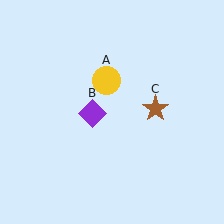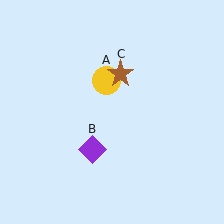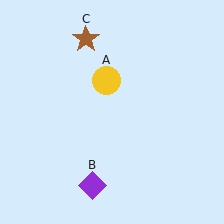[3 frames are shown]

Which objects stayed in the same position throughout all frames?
Yellow circle (object A) remained stationary.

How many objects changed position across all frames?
2 objects changed position: purple diamond (object B), brown star (object C).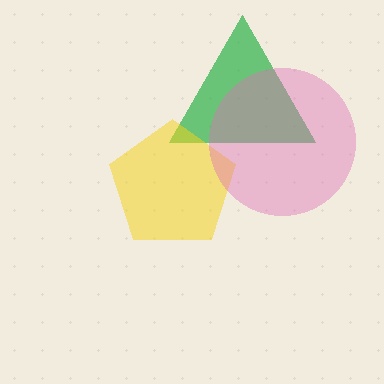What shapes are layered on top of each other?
The layered shapes are: a green triangle, a yellow pentagon, a pink circle.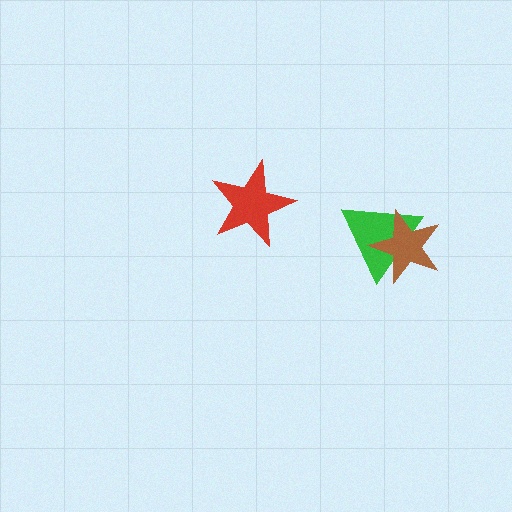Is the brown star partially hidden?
No, no other shape covers it.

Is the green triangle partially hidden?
Yes, it is partially covered by another shape.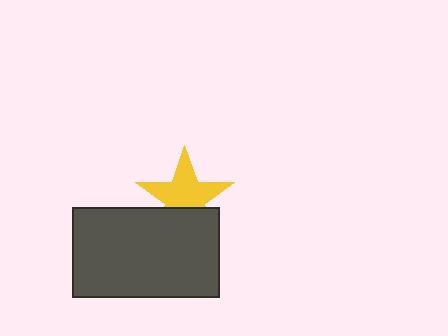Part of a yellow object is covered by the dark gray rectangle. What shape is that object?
It is a star.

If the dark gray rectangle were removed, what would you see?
You would see the complete yellow star.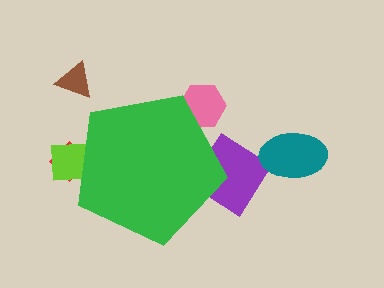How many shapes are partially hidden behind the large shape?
4 shapes are partially hidden.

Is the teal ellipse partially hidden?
No, the teal ellipse is fully visible.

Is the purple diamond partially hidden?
Yes, the purple diamond is partially hidden behind the green pentagon.